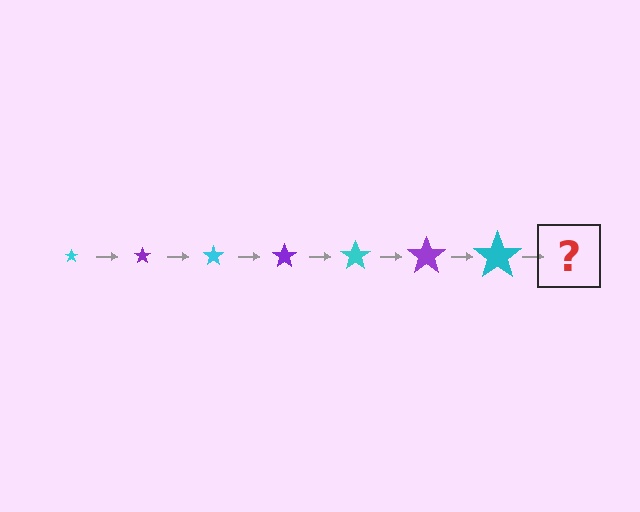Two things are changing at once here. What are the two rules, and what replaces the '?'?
The two rules are that the star grows larger each step and the color cycles through cyan and purple. The '?' should be a purple star, larger than the previous one.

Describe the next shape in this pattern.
It should be a purple star, larger than the previous one.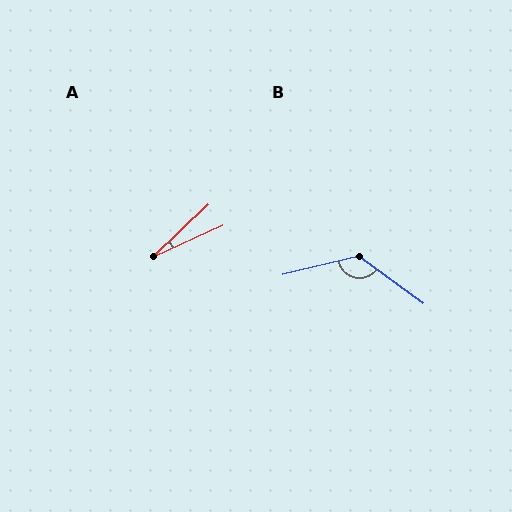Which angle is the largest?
B, at approximately 130 degrees.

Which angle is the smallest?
A, at approximately 19 degrees.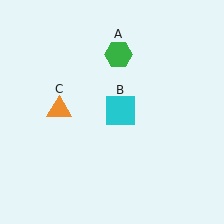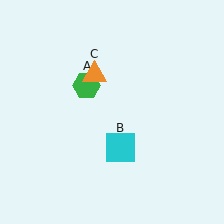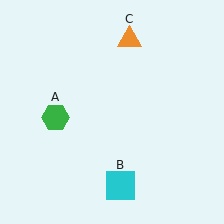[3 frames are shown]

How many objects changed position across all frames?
3 objects changed position: green hexagon (object A), cyan square (object B), orange triangle (object C).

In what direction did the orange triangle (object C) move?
The orange triangle (object C) moved up and to the right.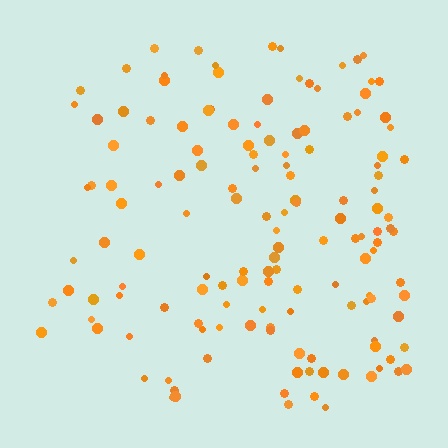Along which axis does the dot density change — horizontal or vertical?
Horizontal.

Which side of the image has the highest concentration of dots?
The right.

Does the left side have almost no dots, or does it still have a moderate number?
Still a moderate number, just noticeably fewer than the right.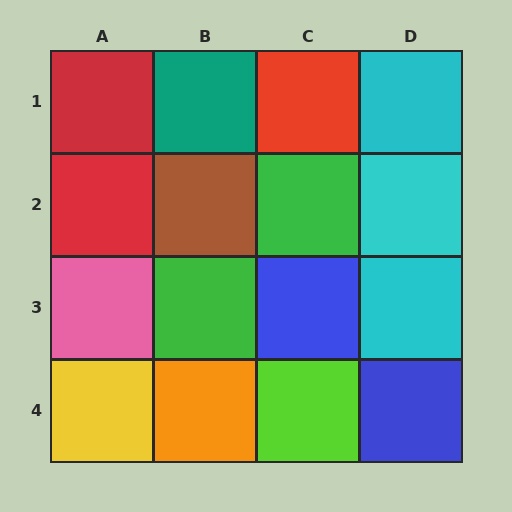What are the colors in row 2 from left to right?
Red, brown, green, cyan.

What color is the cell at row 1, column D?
Cyan.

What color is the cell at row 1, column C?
Red.